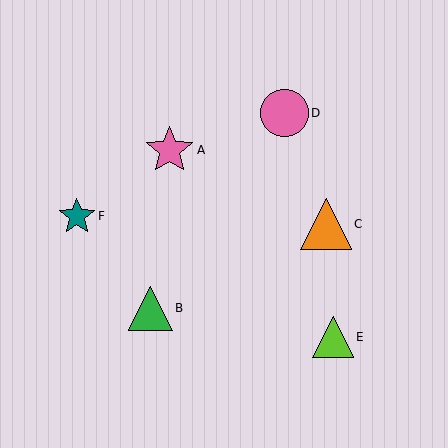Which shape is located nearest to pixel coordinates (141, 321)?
The green triangle (labeled B) at (150, 308) is nearest to that location.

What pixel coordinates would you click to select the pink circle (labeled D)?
Click at (284, 113) to select the pink circle D.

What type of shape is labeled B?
Shape B is a green triangle.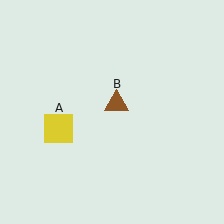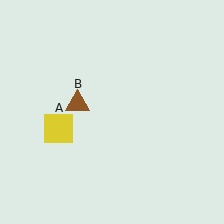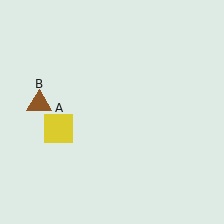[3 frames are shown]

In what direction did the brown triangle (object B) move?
The brown triangle (object B) moved left.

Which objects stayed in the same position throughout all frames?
Yellow square (object A) remained stationary.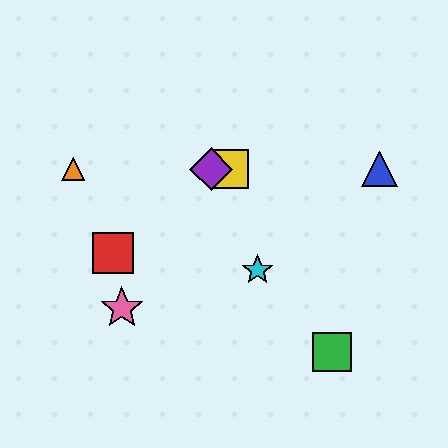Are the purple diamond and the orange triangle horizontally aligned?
Yes, both are at y≈169.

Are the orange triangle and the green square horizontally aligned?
No, the orange triangle is at y≈169 and the green square is at y≈352.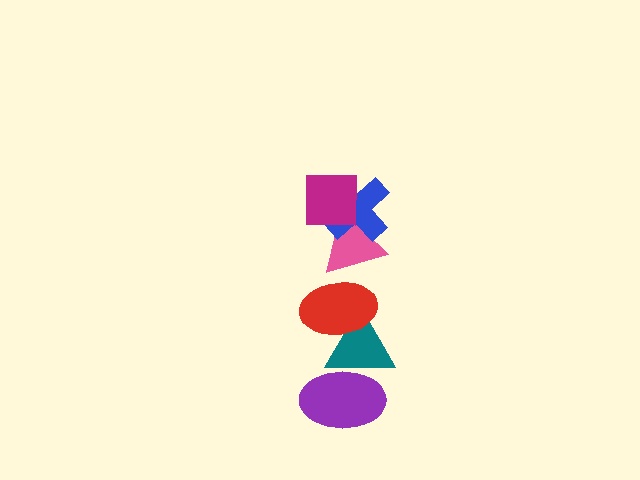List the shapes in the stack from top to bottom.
From top to bottom: the magenta square, the blue cross, the pink triangle, the red ellipse, the teal triangle, the purple ellipse.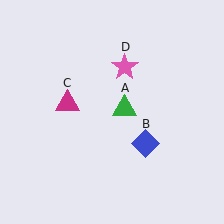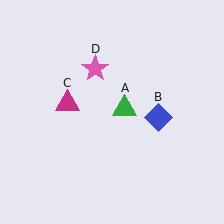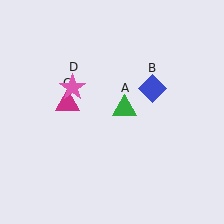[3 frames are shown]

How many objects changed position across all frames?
2 objects changed position: blue diamond (object B), pink star (object D).